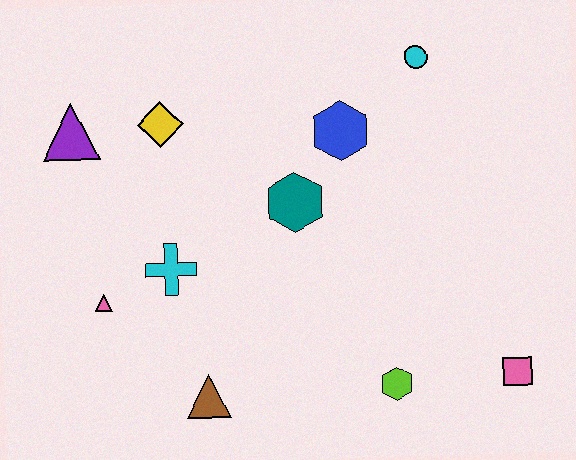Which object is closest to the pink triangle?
The cyan cross is closest to the pink triangle.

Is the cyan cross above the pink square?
Yes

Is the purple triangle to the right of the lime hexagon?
No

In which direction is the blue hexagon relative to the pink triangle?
The blue hexagon is to the right of the pink triangle.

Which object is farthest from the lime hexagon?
The purple triangle is farthest from the lime hexagon.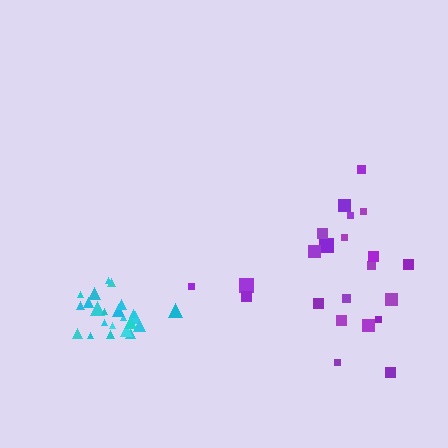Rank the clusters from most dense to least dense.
cyan, purple.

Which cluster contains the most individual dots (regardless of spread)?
Cyan (23).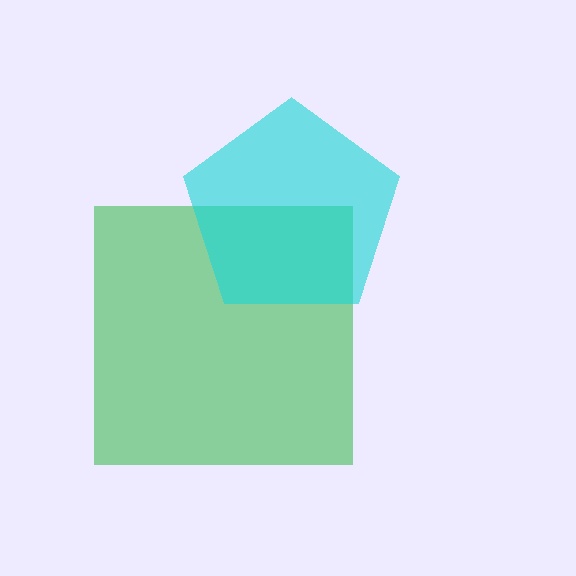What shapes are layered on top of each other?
The layered shapes are: a green square, a cyan pentagon.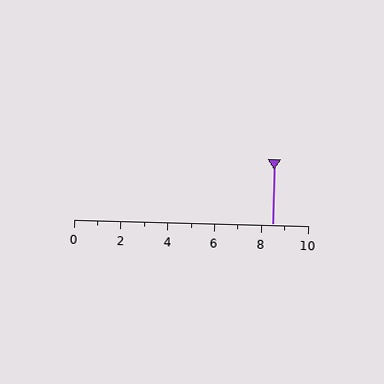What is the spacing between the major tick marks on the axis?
The major ticks are spaced 2 apart.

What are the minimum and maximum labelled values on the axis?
The axis runs from 0 to 10.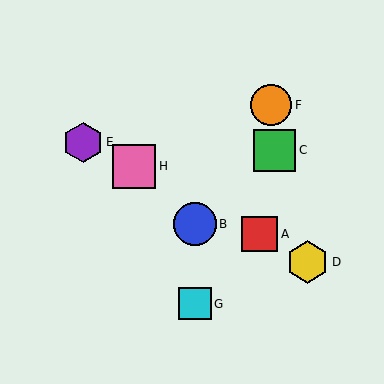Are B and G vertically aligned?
Yes, both are at x≈195.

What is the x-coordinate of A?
Object A is at x≈260.